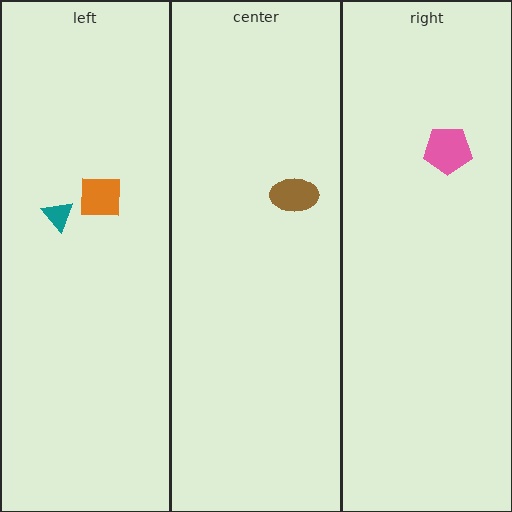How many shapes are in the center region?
1.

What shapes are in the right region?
The pink pentagon.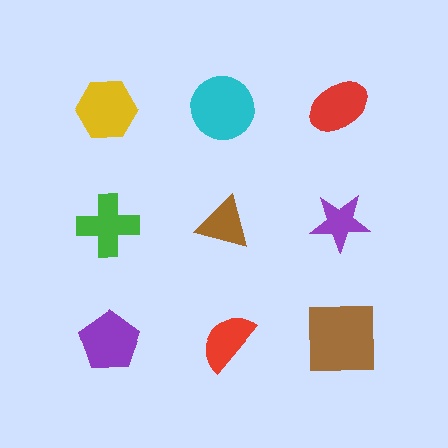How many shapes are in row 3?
3 shapes.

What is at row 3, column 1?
A purple pentagon.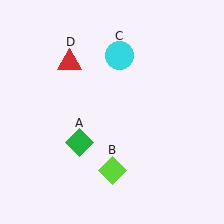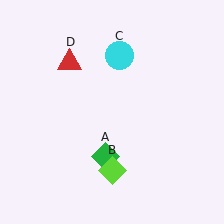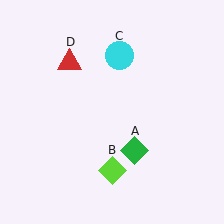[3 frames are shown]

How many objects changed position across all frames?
1 object changed position: green diamond (object A).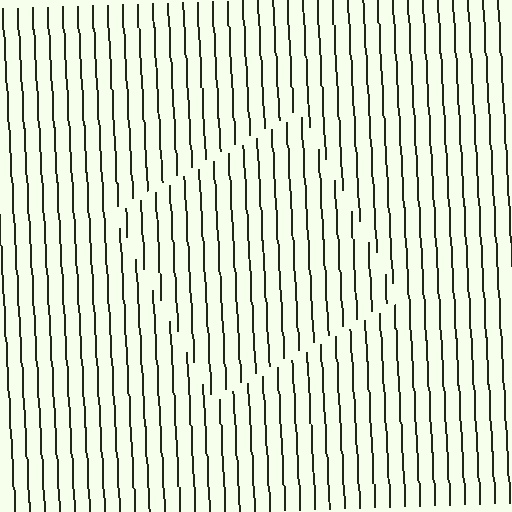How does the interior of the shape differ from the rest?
The interior of the shape contains the same grating, shifted by half a period — the contour is defined by the phase discontinuity where line-ends from the inner and outer gratings abut.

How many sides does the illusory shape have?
4 sides — the line-ends trace a square.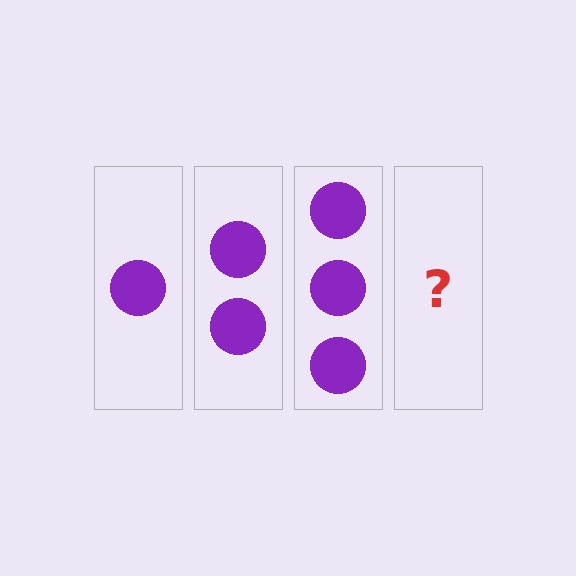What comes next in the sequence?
The next element should be 4 circles.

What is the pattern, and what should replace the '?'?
The pattern is that each step adds one more circle. The '?' should be 4 circles.